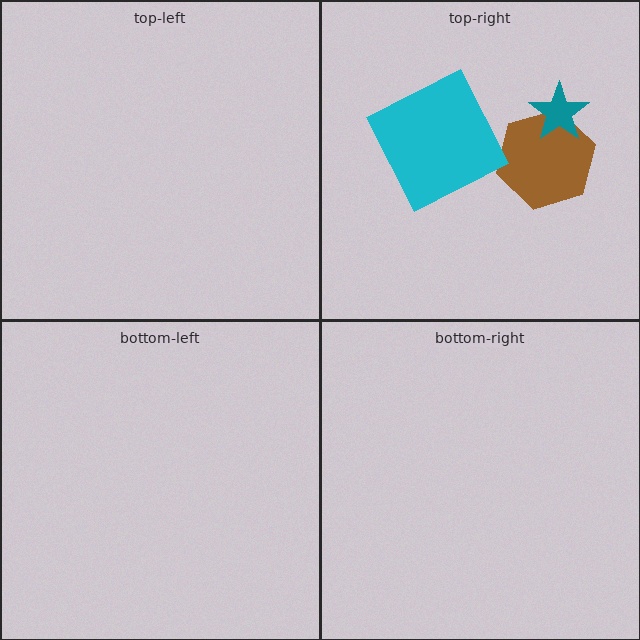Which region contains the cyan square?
The top-right region.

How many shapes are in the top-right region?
3.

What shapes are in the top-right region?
The brown hexagon, the cyan square, the teal star.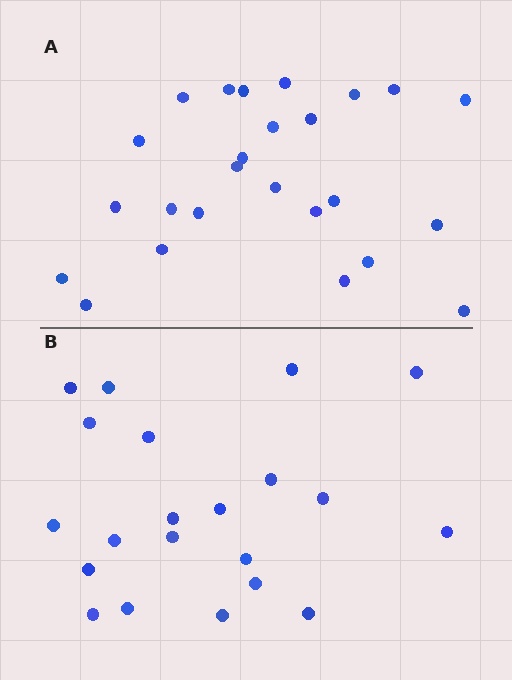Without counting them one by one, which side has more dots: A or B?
Region A (the top region) has more dots.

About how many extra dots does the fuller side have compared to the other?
Region A has about 4 more dots than region B.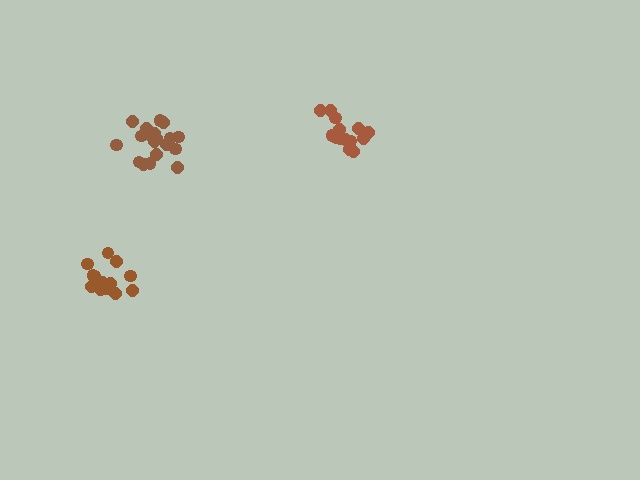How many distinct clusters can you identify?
There are 3 distinct clusters.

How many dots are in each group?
Group 1: 15 dots, Group 2: 14 dots, Group 3: 19 dots (48 total).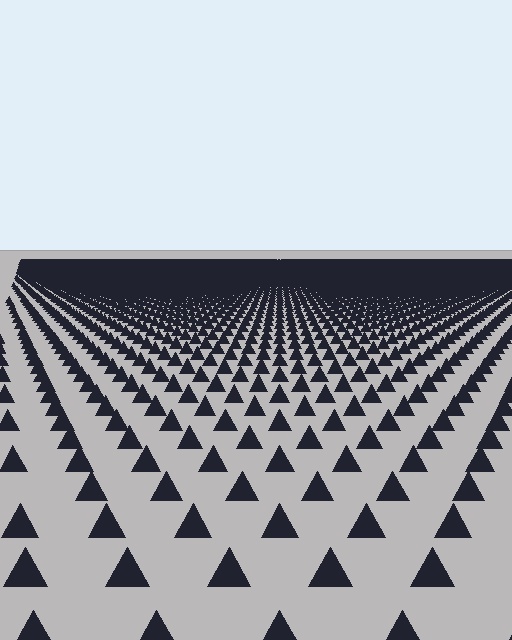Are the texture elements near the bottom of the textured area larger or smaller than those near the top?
Larger. Near the bottom, elements are closer to the viewer and appear at a bigger on-screen size.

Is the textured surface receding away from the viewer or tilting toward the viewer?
The surface is receding away from the viewer. Texture elements get smaller and denser toward the top.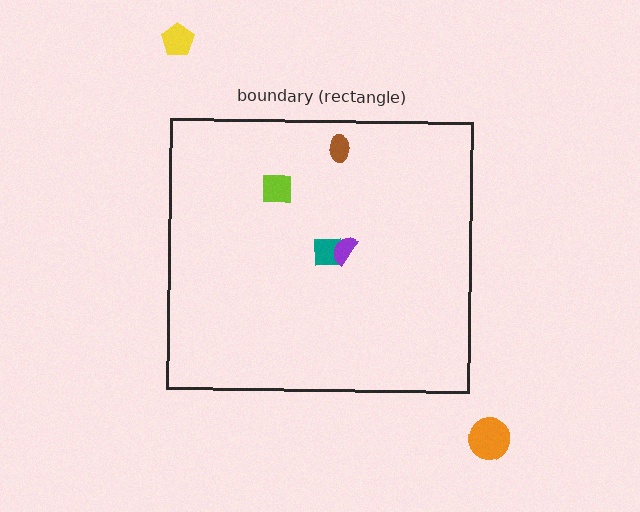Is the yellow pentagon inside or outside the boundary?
Outside.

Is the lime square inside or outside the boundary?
Inside.